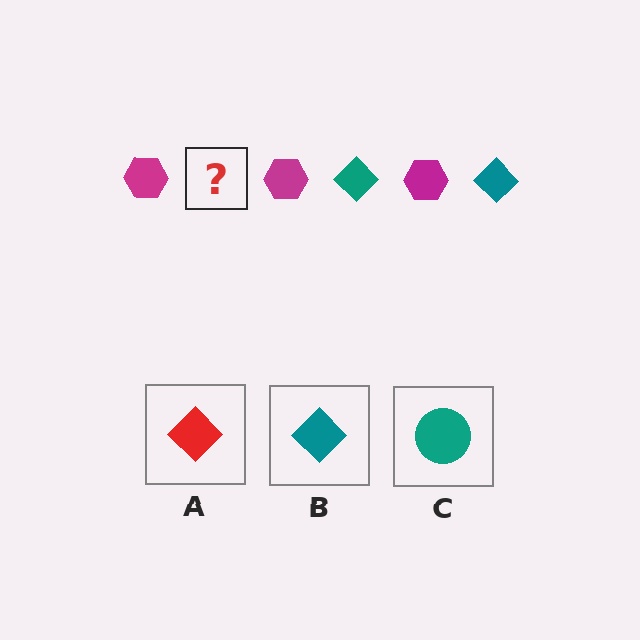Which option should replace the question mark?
Option B.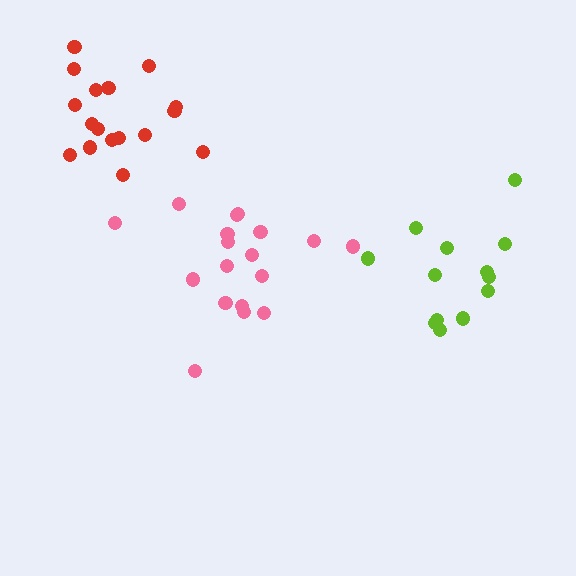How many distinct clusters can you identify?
There are 3 distinct clusters.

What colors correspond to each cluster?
The clusters are colored: lime, pink, red.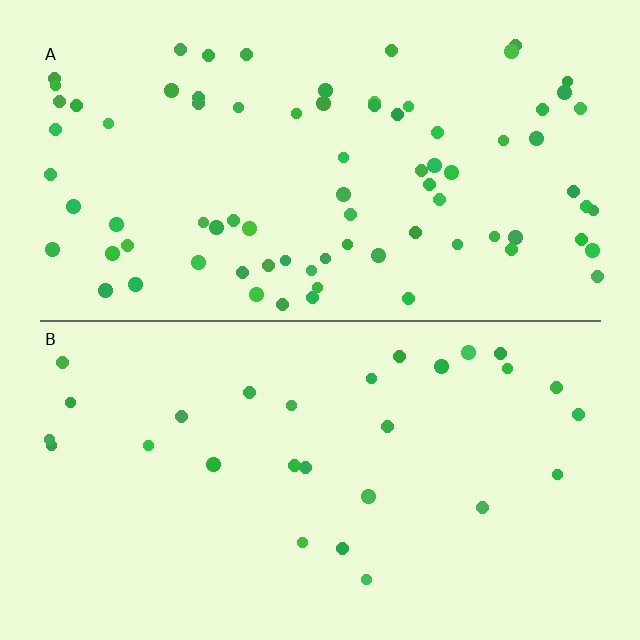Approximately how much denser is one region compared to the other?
Approximately 2.8× — region A over region B.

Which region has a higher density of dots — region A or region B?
A (the top).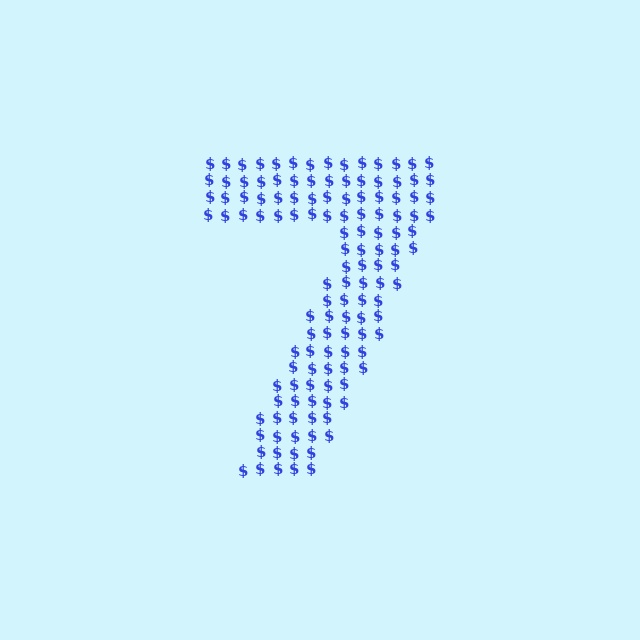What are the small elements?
The small elements are dollar signs.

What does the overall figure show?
The overall figure shows the digit 7.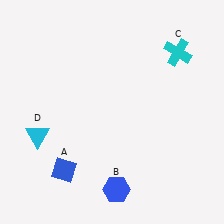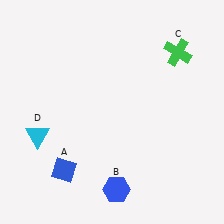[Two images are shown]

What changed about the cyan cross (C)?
In Image 1, C is cyan. In Image 2, it changed to green.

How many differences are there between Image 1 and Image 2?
There is 1 difference between the two images.